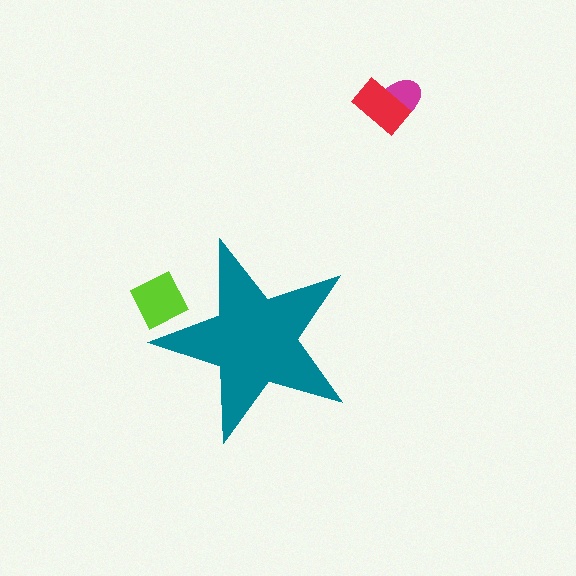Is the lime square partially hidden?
Yes, the lime square is partially hidden behind the teal star.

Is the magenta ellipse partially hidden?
No, the magenta ellipse is fully visible.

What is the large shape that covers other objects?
A teal star.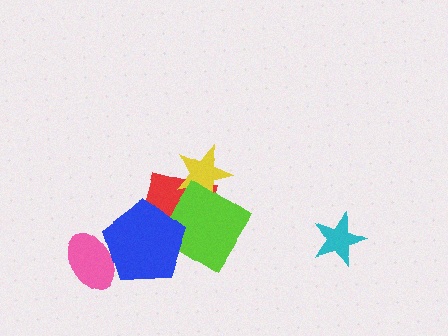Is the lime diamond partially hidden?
Yes, it is partially covered by another shape.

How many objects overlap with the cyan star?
0 objects overlap with the cyan star.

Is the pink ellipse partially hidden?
Yes, it is partially covered by another shape.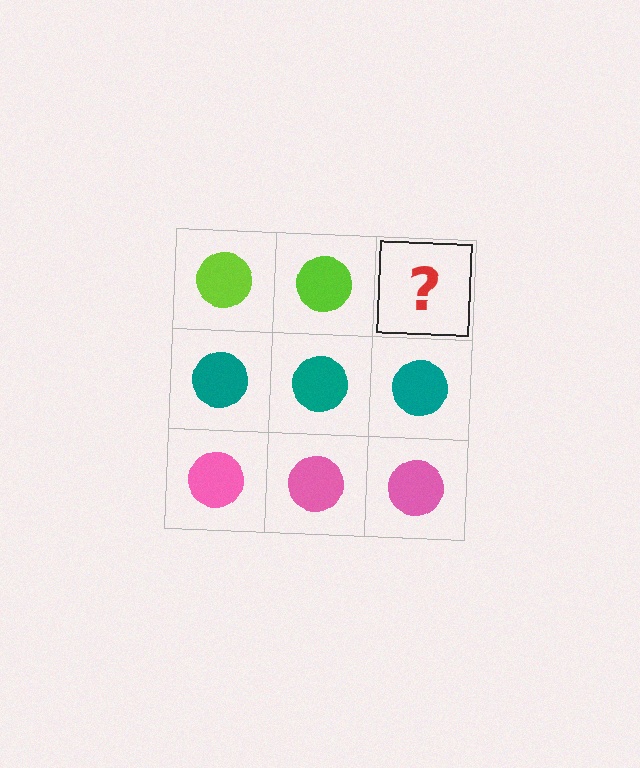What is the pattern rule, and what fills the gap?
The rule is that each row has a consistent color. The gap should be filled with a lime circle.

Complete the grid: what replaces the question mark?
The question mark should be replaced with a lime circle.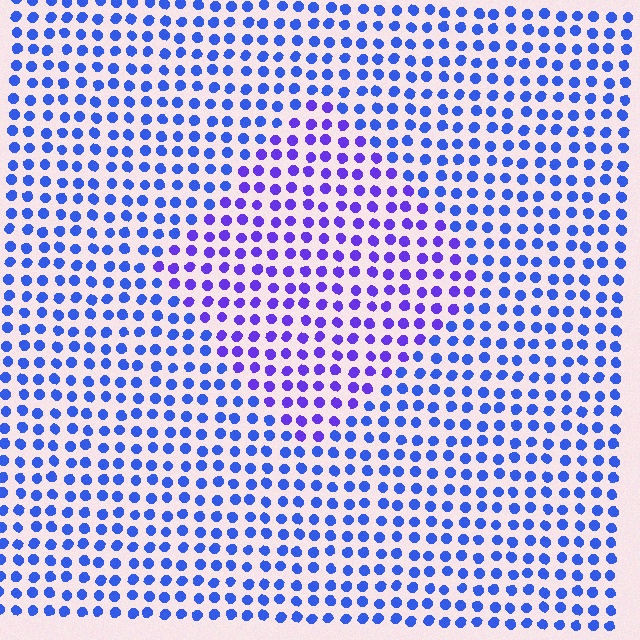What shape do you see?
I see a diamond.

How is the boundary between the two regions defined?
The boundary is defined purely by a slight shift in hue (about 31 degrees). Spacing, size, and orientation are identical on both sides.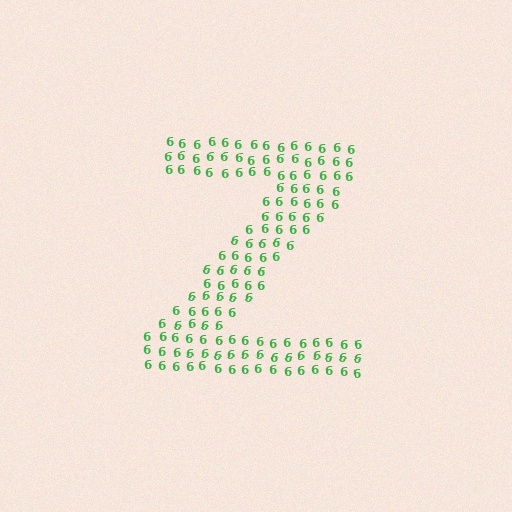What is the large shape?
The large shape is the letter Z.